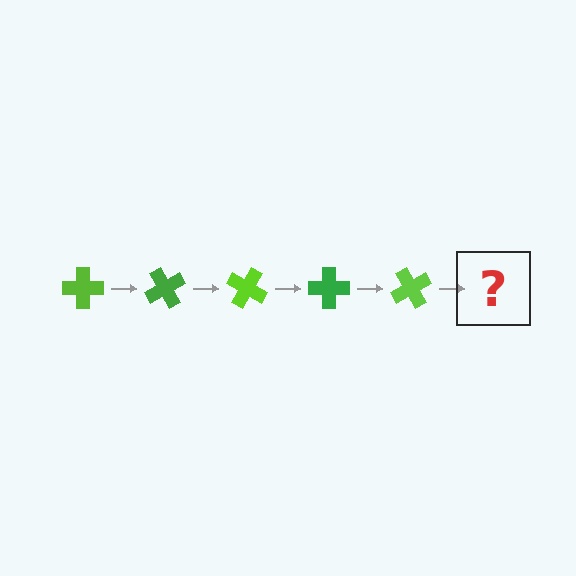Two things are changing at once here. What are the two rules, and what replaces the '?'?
The two rules are that it rotates 60 degrees each step and the color cycles through lime and green. The '?' should be a green cross, rotated 300 degrees from the start.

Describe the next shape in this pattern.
It should be a green cross, rotated 300 degrees from the start.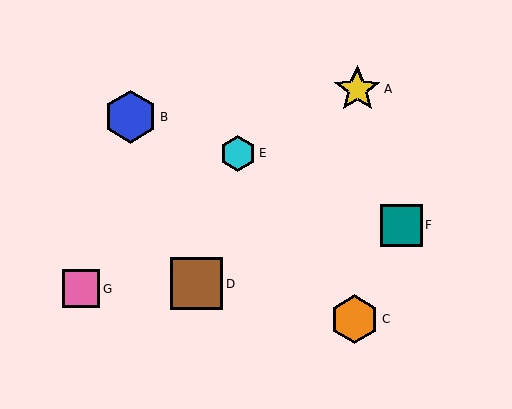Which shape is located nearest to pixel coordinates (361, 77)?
The yellow star (labeled A) at (357, 89) is nearest to that location.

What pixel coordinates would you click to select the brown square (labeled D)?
Click at (196, 284) to select the brown square D.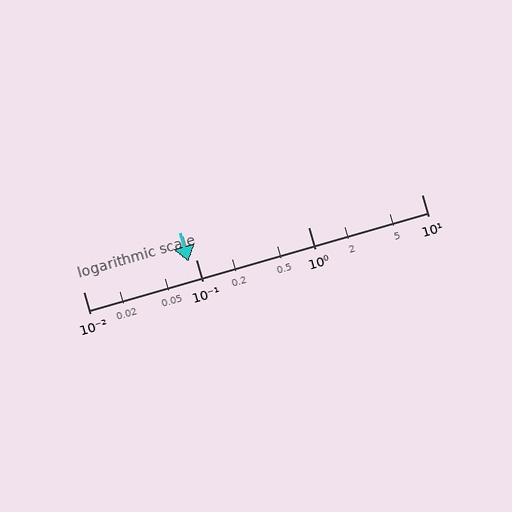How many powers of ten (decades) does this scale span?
The scale spans 3 decades, from 0.01 to 10.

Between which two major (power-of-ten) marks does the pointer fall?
The pointer is between 0.01 and 0.1.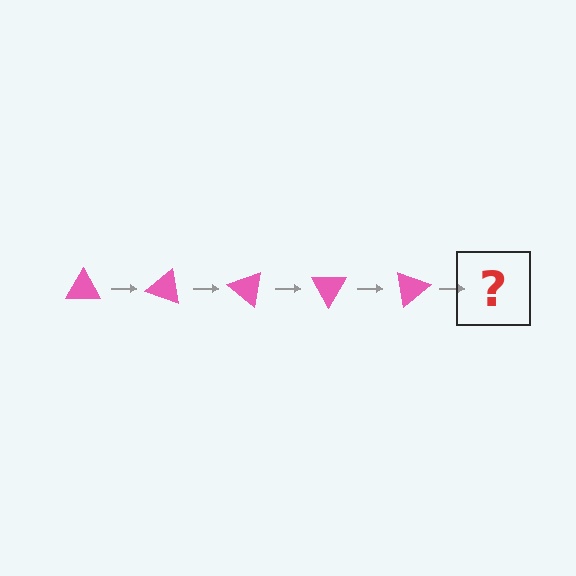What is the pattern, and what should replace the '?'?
The pattern is that the triangle rotates 20 degrees each step. The '?' should be a pink triangle rotated 100 degrees.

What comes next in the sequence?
The next element should be a pink triangle rotated 100 degrees.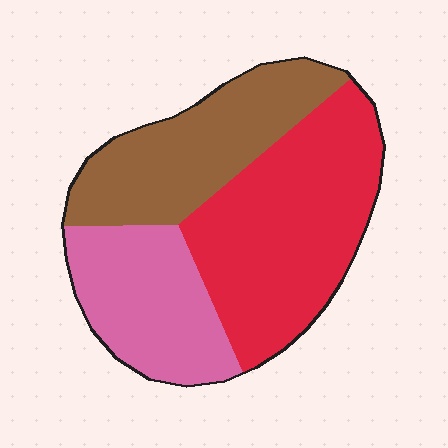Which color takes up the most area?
Red, at roughly 45%.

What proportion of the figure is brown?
Brown takes up about one third (1/3) of the figure.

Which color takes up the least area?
Pink, at roughly 25%.